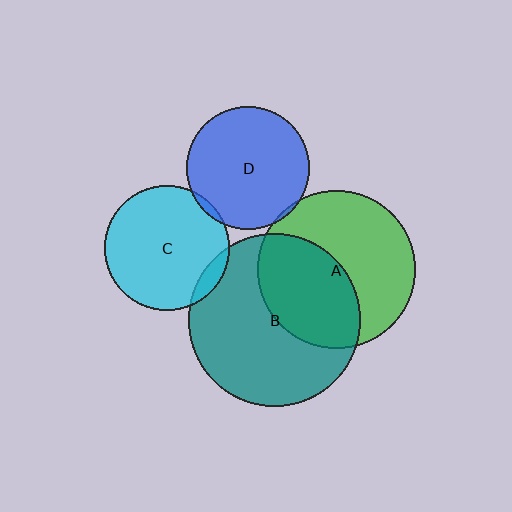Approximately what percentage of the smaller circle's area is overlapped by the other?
Approximately 5%.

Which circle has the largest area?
Circle B (teal).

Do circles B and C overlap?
Yes.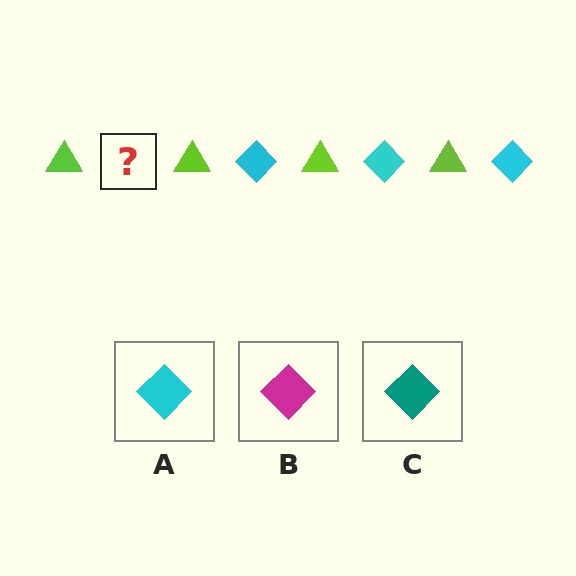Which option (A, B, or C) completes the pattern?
A.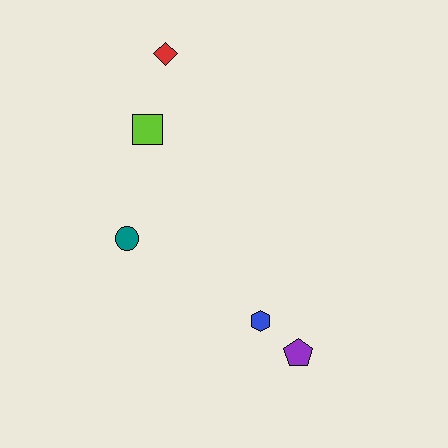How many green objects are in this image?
There are no green objects.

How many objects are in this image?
There are 5 objects.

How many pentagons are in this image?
There is 1 pentagon.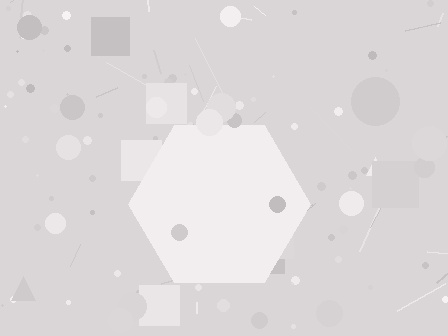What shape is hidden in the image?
A hexagon is hidden in the image.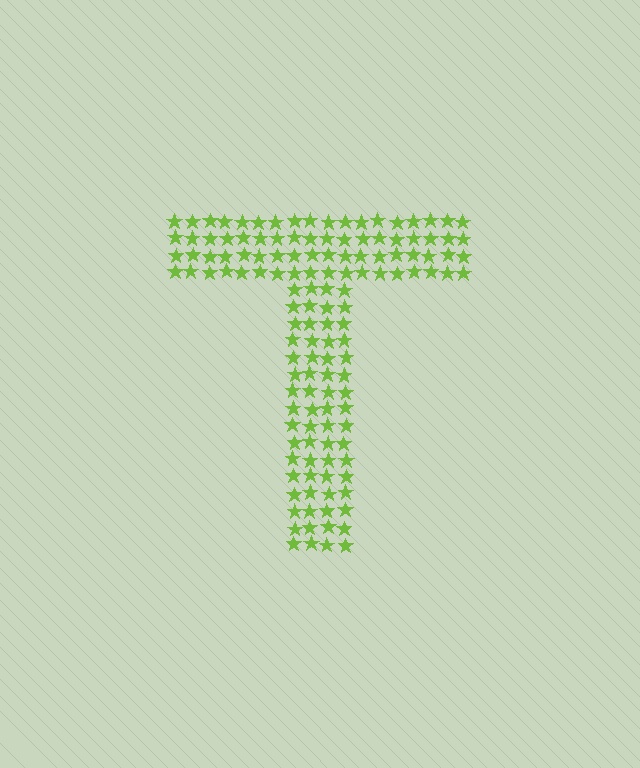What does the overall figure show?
The overall figure shows the letter T.